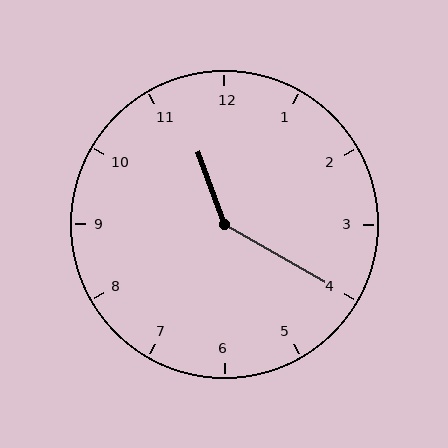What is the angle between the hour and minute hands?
Approximately 140 degrees.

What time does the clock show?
11:20.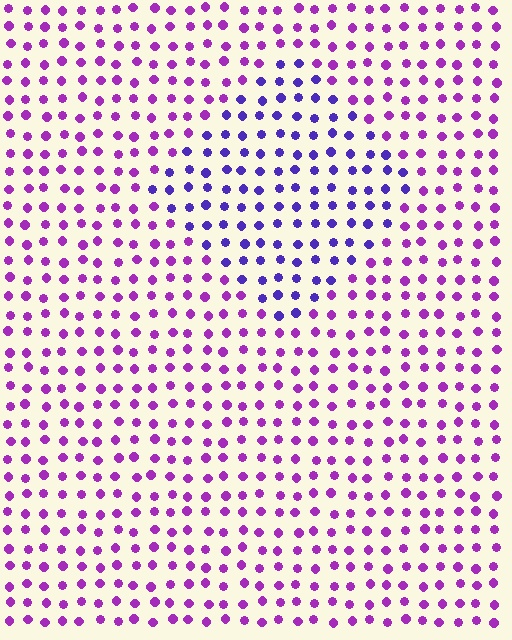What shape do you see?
I see a diamond.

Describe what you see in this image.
The image is filled with small purple elements in a uniform arrangement. A diamond-shaped region is visible where the elements are tinted to a slightly different hue, forming a subtle color boundary.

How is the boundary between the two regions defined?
The boundary is defined purely by a slight shift in hue (about 37 degrees). Spacing, size, and orientation are identical on both sides.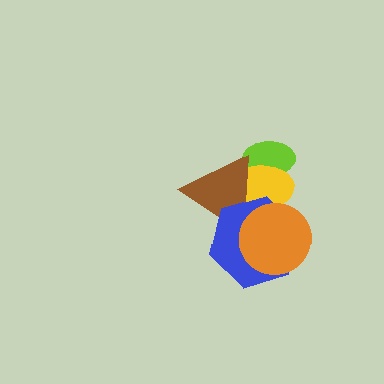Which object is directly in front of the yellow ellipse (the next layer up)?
The brown triangle is directly in front of the yellow ellipse.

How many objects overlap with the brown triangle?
4 objects overlap with the brown triangle.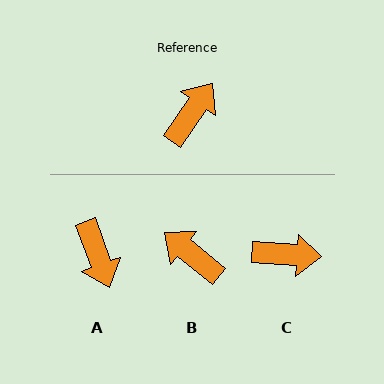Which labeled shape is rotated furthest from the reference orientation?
A, about 125 degrees away.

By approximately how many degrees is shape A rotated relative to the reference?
Approximately 125 degrees clockwise.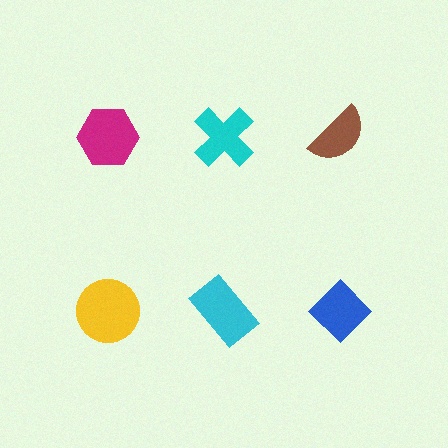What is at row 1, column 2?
A cyan cross.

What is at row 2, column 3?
A blue diamond.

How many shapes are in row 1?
3 shapes.